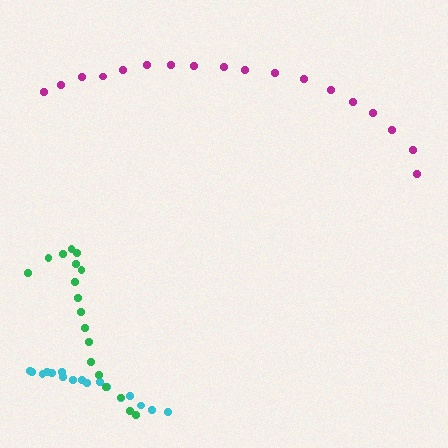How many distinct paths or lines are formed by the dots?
There are 3 distinct paths.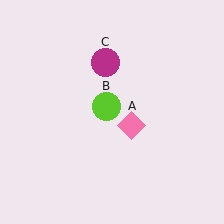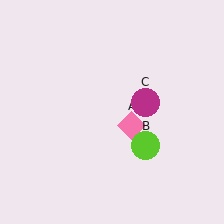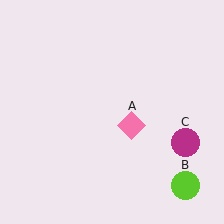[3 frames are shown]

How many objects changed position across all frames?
2 objects changed position: lime circle (object B), magenta circle (object C).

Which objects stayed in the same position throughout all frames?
Pink diamond (object A) remained stationary.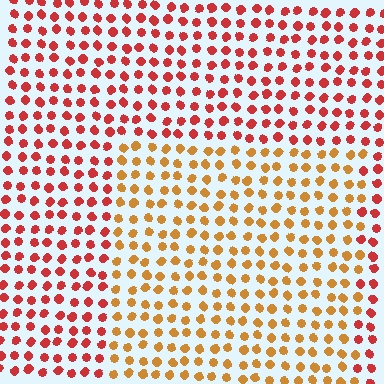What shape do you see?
I see a rectangle.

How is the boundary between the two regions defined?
The boundary is defined purely by a slight shift in hue (about 37 degrees). Spacing, size, and orientation are identical on both sides.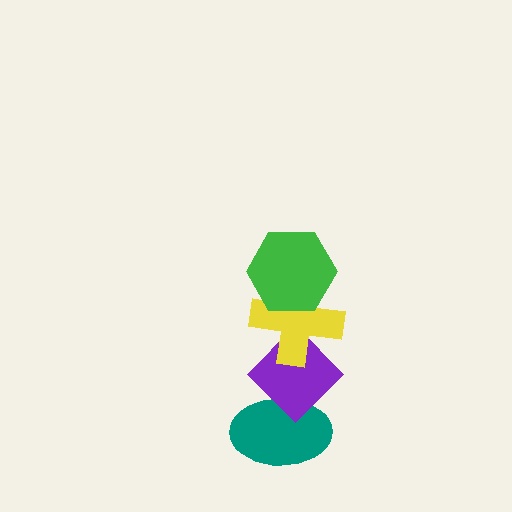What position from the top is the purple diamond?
The purple diamond is 3rd from the top.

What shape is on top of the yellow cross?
The green hexagon is on top of the yellow cross.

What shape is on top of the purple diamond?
The yellow cross is on top of the purple diamond.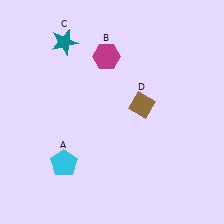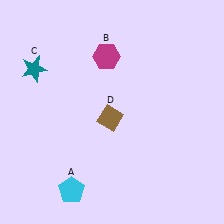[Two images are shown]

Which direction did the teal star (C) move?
The teal star (C) moved left.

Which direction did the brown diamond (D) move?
The brown diamond (D) moved left.